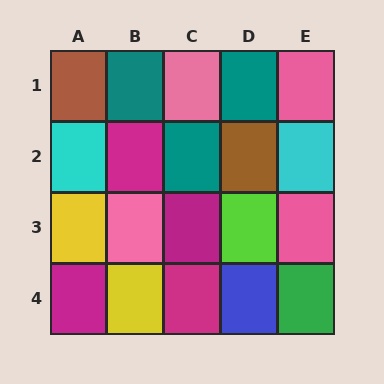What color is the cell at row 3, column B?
Pink.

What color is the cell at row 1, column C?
Pink.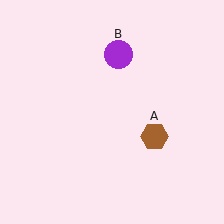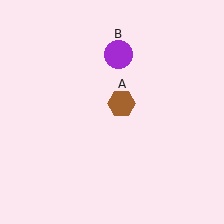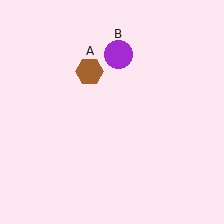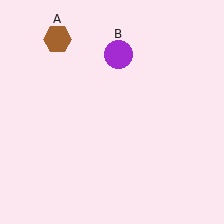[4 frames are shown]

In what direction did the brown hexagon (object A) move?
The brown hexagon (object A) moved up and to the left.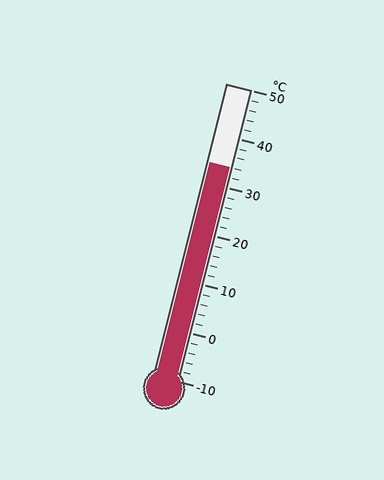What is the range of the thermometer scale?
The thermometer scale ranges from -10°C to 50°C.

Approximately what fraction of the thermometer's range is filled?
The thermometer is filled to approximately 75% of its range.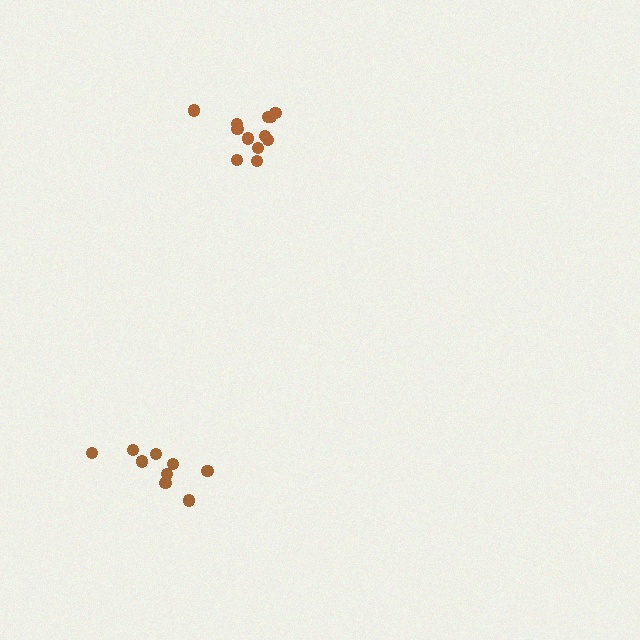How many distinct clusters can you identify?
There are 2 distinct clusters.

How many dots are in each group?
Group 1: 12 dots, Group 2: 9 dots (21 total).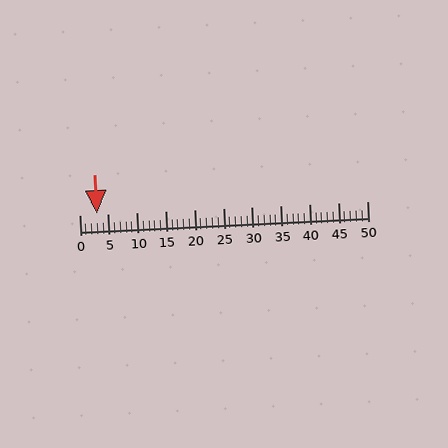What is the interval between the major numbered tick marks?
The major tick marks are spaced 5 units apart.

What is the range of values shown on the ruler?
The ruler shows values from 0 to 50.